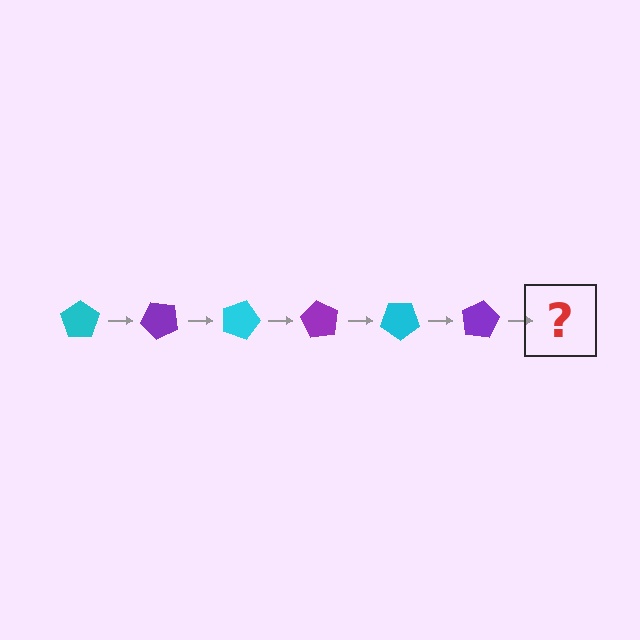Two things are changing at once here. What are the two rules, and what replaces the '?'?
The two rules are that it rotates 45 degrees each step and the color cycles through cyan and purple. The '?' should be a cyan pentagon, rotated 270 degrees from the start.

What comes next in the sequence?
The next element should be a cyan pentagon, rotated 270 degrees from the start.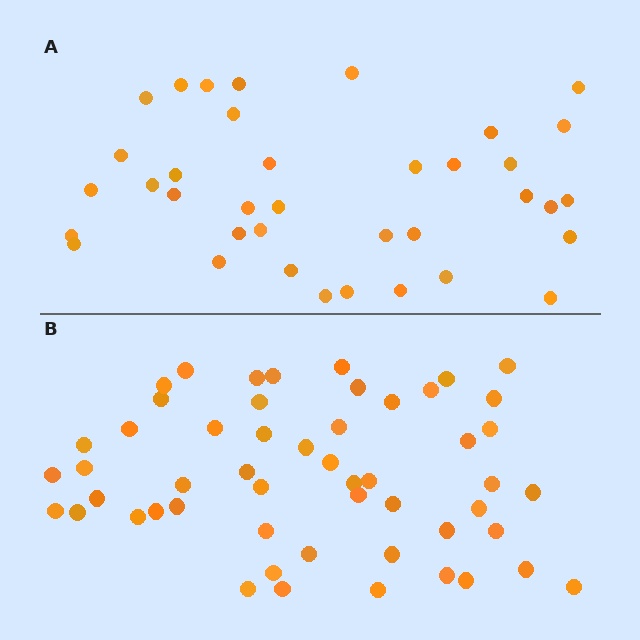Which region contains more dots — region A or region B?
Region B (the bottom region) has more dots.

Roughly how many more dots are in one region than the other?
Region B has approximately 15 more dots than region A.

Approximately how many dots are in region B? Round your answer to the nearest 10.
About 50 dots. (The exact count is 53, which rounds to 50.)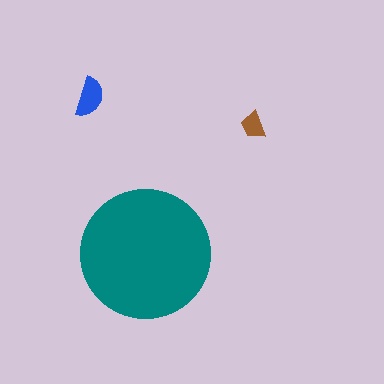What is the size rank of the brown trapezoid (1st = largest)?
3rd.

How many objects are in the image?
There are 3 objects in the image.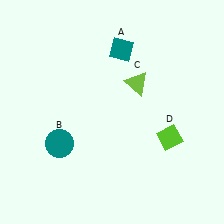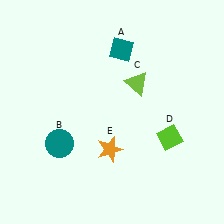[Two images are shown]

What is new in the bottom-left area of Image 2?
An orange star (E) was added in the bottom-left area of Image 2.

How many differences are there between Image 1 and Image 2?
There is 1 difference between the two images.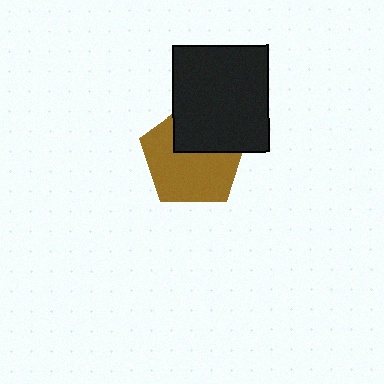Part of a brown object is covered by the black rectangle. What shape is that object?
It is a pentagon.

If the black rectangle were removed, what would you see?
You would see the complete brown pentagon.